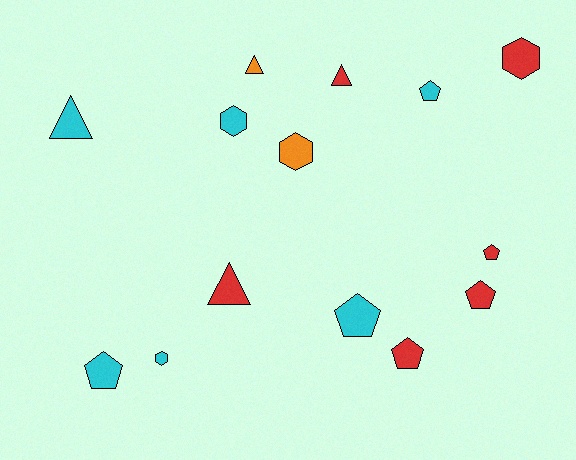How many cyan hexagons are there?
There are 2 cyan hexagons.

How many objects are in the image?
There are 14 objects.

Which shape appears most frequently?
Pentagon, with 6 objects.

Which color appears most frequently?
Cyan, with 6 objects.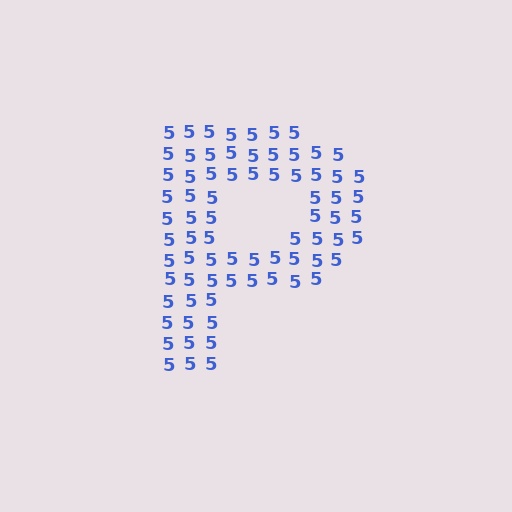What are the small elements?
The small elements are digit 5's.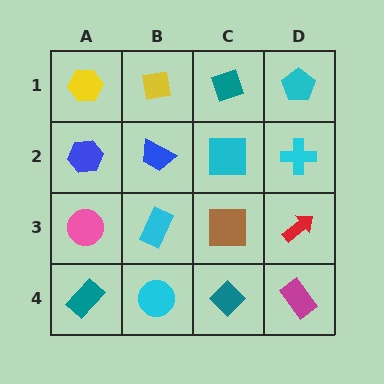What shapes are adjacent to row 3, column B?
A blue trapezoid (row 2, column B), a cyan circle (row 4, column B), a pink circle (row 3, column A), a brown square (row 3, column C).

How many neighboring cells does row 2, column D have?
3.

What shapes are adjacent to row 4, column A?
A pink circle (row 3, column A), a cyan circle (row 4, column B).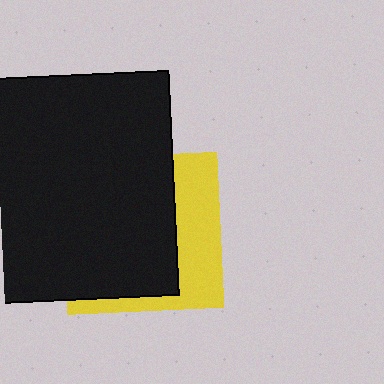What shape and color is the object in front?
The object in front is a black square.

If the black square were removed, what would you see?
You would see the complete yellow square.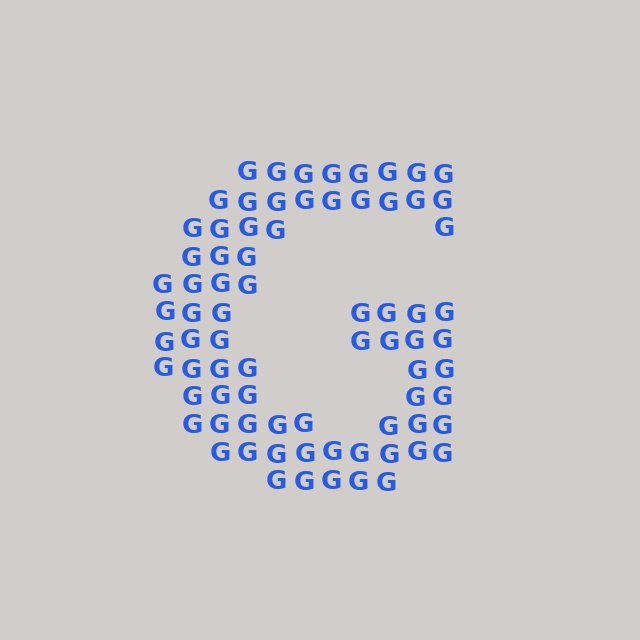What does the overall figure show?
The overall figure shows the letter G.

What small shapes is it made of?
It is made of small letter G's.